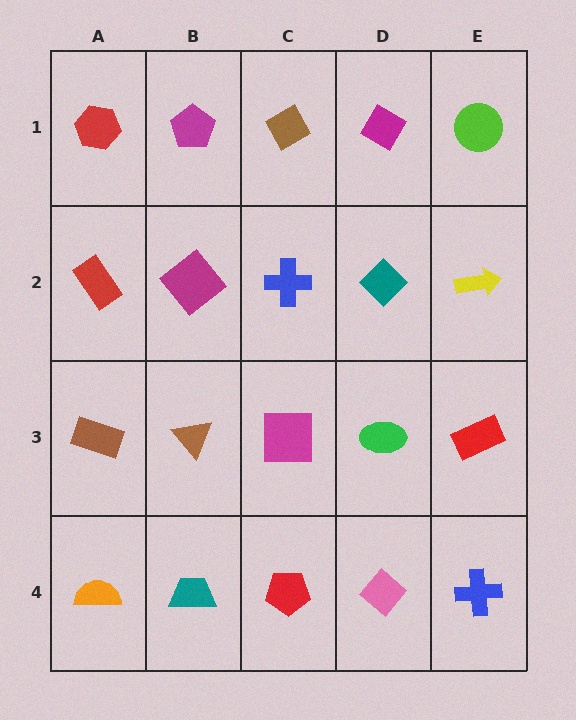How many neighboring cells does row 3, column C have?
4.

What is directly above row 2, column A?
A red hexagon.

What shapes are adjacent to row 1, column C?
A blue cross (row 2, column C), a magenta pentagon (row 1, column B), a magenta diamond (row 1, column D).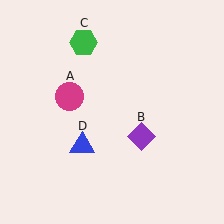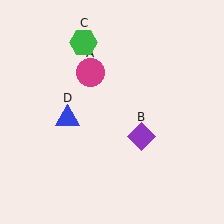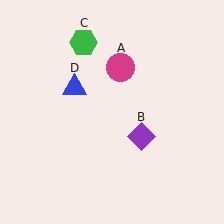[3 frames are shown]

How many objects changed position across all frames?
2 objects changed position: magenta circle (object A), blue triangle (object D).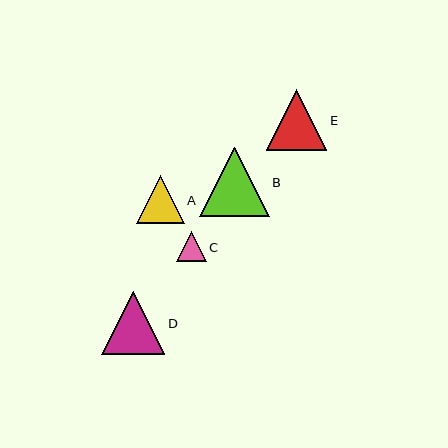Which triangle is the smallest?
Triangle C is the smallest with a size of approximately 30 pixels.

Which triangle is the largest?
Triangle B is the largest with a size of approximately 70 pixels.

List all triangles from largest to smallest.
From largest to smallest: B, D, E, A, C.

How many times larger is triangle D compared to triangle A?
Triangle D is approximately 1.3 times the size of triangle A.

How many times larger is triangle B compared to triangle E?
Triangle B is approximately 1.2 times the size of triangle E.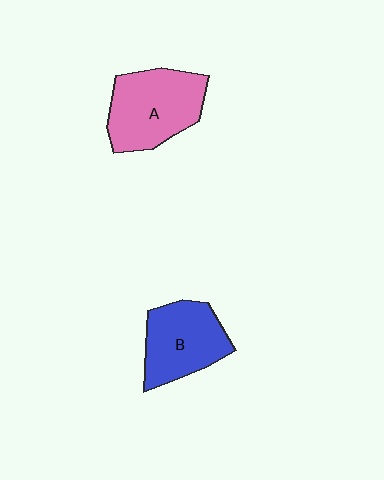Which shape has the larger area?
Shape A (pink).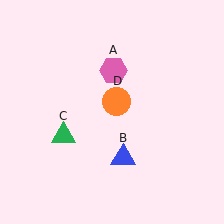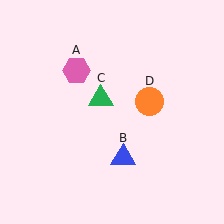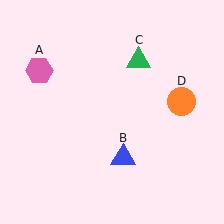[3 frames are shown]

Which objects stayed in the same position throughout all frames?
Blue triangle (object B) remained stationary.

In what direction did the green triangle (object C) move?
The green triangle (object C) moved up and to the right.